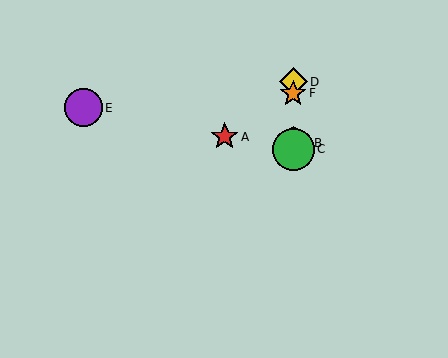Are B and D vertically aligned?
Yes, both are at x≈293.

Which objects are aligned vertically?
Objects B, C, D, F are aligned vertically.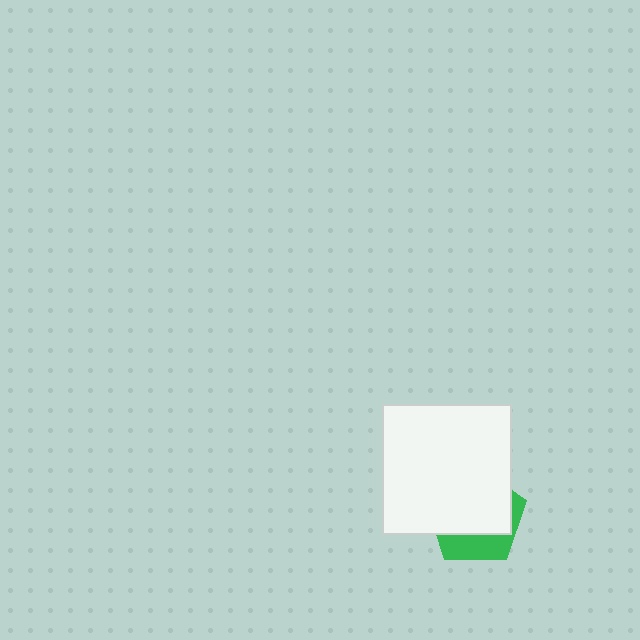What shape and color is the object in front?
The object in front is a white square.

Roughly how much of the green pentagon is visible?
A small part of it is visible (roughly 32%).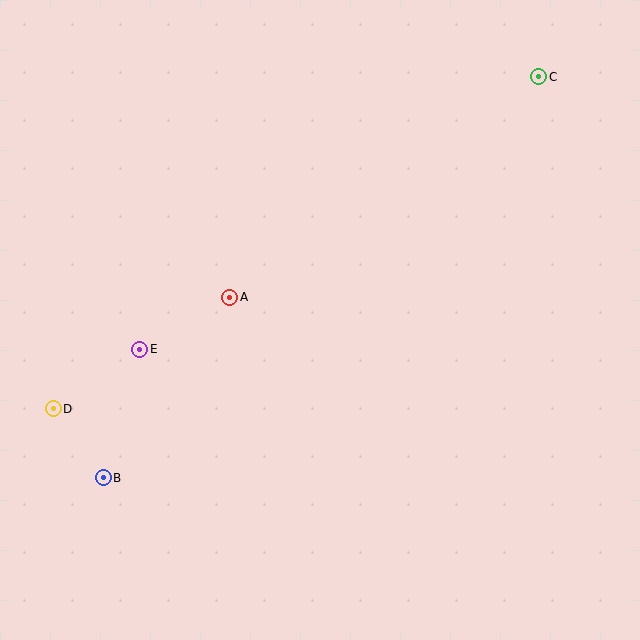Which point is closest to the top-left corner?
Point A is closest to the top-left corner.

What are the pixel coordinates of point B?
Point B is at (103, 478).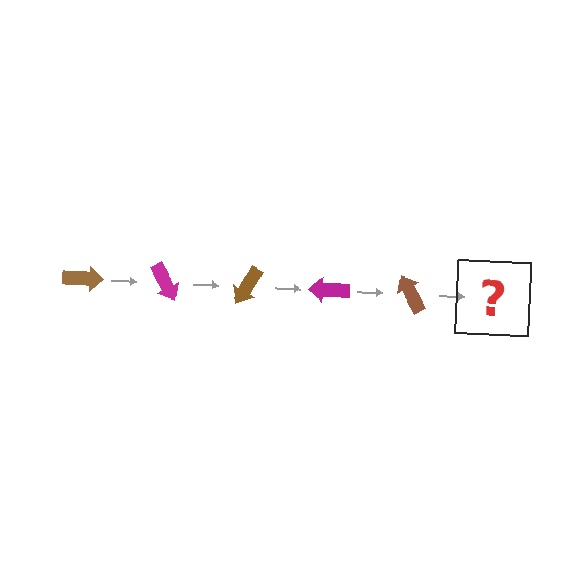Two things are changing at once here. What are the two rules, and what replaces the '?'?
The two rules are that it rotates 60 degrees each step and the color cycles through brown and magenta. The '?' should be a magenta arrow, rotated 300 degrees from the start.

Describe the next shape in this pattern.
It should be a magenta arrow, rotated 300 degrees from the start.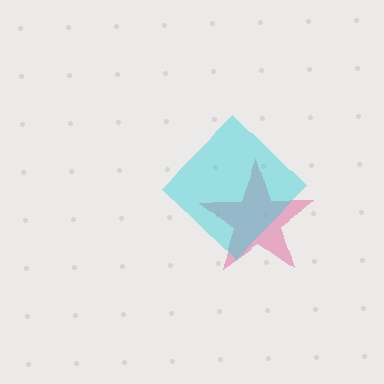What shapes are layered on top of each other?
The layered shapes are: a pink star, a cyan diamond.